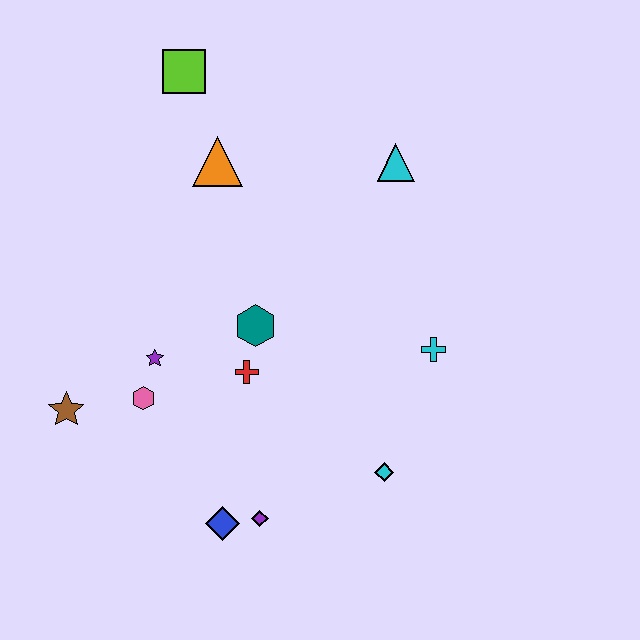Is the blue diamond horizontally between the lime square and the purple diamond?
Yes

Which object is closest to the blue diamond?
The purple diamond is closest to the blue diamond.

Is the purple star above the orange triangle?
No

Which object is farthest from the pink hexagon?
The cyan triangle is farthest from the pink hexagon.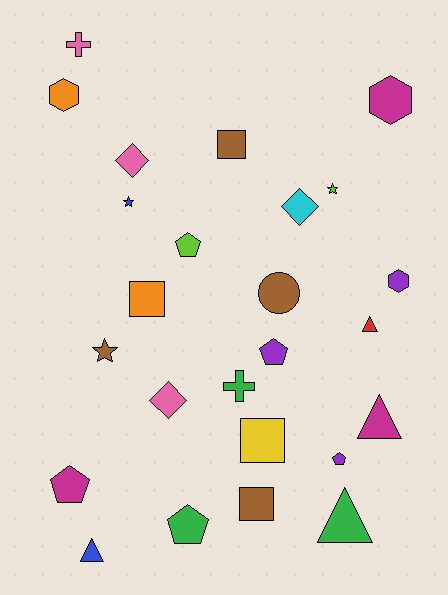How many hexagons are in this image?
There are 3 hexagons.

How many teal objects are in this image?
There are no teal objects.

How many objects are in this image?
There are 25 objects.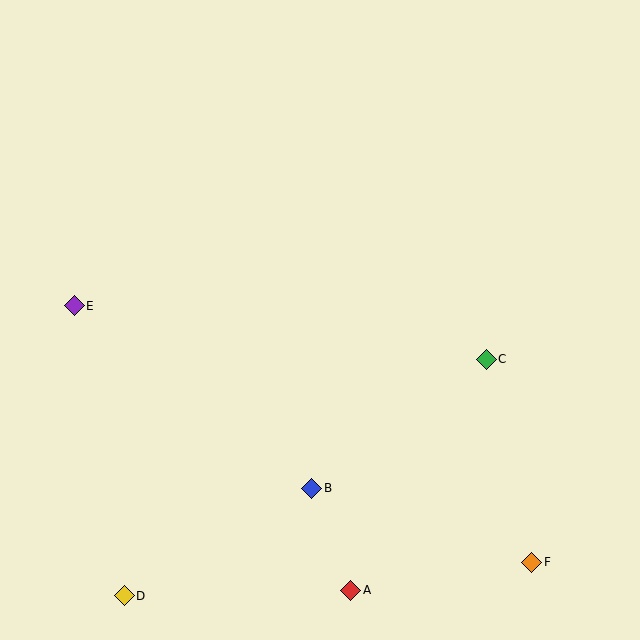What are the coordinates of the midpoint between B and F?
The midpoint between B and F is at (422, 525).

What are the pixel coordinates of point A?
Point A is at (351, 590).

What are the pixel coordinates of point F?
Point F is at (532, 562).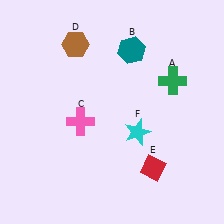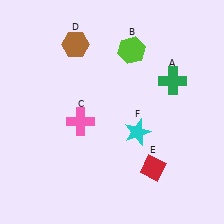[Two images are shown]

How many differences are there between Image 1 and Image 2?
There is 1 difference between the two images.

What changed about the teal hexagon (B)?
In Image 1, B is teal. In Image 2, it changed to lime.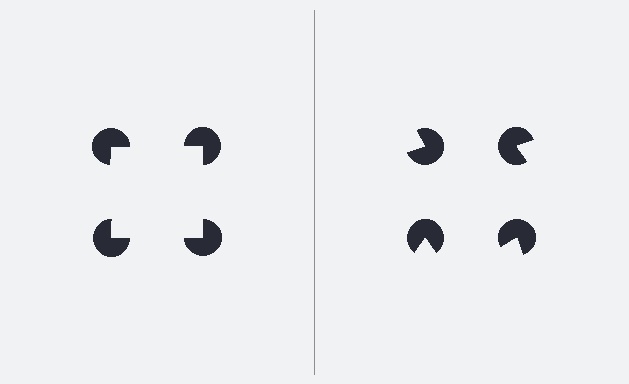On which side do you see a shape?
An illusory square appears on the left side. On the right side the wedge cuts are rotated, so no coherent shape forms.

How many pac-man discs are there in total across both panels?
8 — 4 on each side.